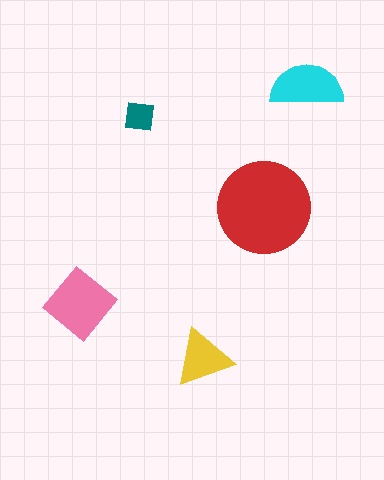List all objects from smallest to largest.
The teal square, the yellow triangle, the cyan semicircle, the pink diamond, the red circle.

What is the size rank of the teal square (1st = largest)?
5th.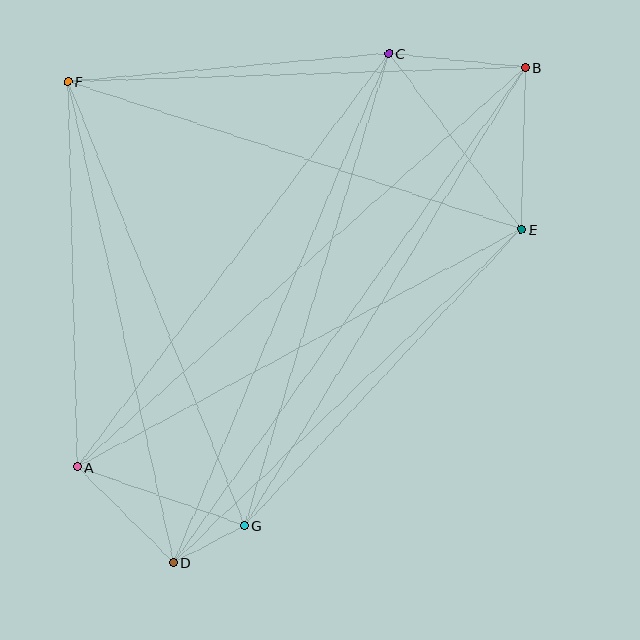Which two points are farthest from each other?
Points B and D are farthest from each other.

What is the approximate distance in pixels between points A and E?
The distance between A and E is approximately 504 pixels.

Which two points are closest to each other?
Points D and G are closest to each other.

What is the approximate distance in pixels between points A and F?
The distance between A and F is approximately 385 pixels.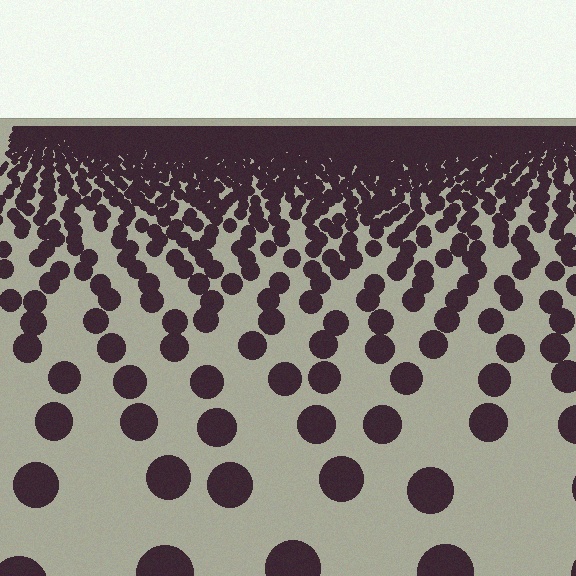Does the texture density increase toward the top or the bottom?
Density increases toward the top.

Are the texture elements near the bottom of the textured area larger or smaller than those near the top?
Larger. Near the bottom, elements are closer to the viewer and appear at a bigger on-screen size.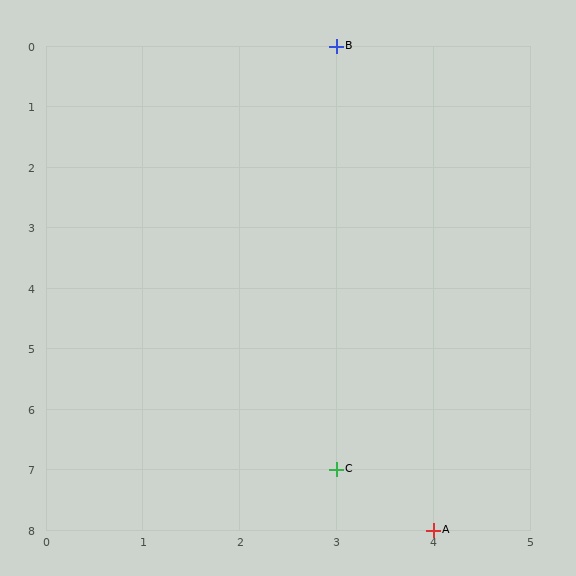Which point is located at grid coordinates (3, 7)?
Point C is at (3, 7).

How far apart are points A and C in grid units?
Points A and C are 1 column and 1 row apart (about 1.4 grid units diagonally).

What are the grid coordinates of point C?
Point C is at grid coordinates (3, 7).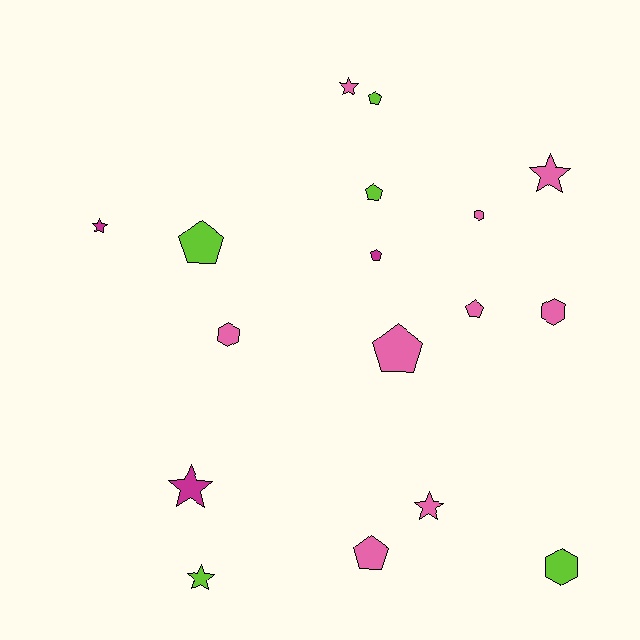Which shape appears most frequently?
Pentagon, with 7 objects.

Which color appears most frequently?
Pink, with 9 objects.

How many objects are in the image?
There are 17 objects.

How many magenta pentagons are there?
There is 1 magenta pentagon.